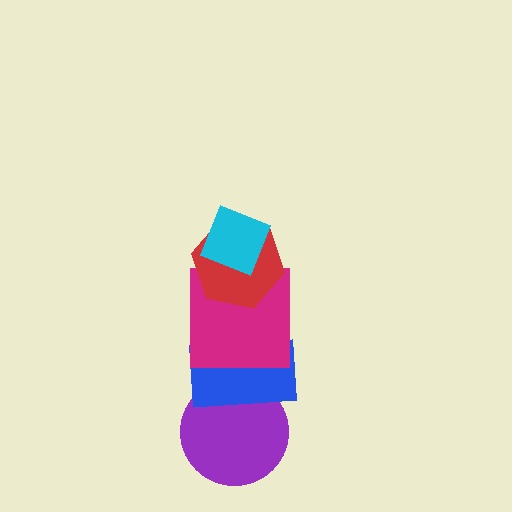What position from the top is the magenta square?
The magenta square is 3rd from the top.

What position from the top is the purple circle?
The purple circle is 5th from the top.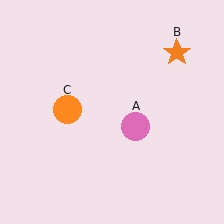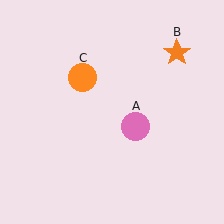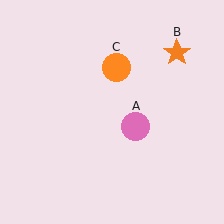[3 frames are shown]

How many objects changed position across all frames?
1 object changed position: orange circle (object C).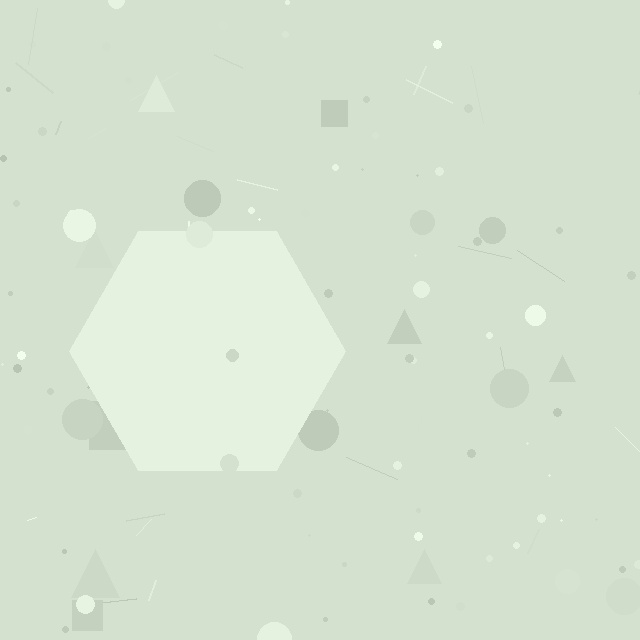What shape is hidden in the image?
A hexagon is hidden in the image.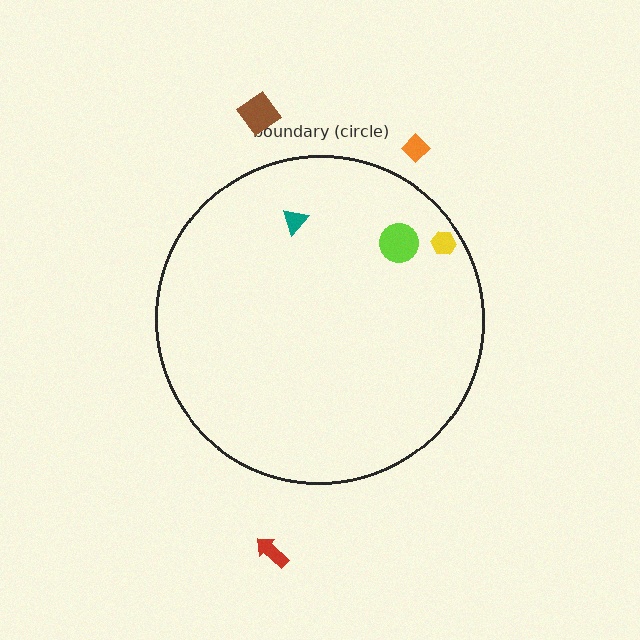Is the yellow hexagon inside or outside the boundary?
Inside.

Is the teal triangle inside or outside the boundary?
Inside.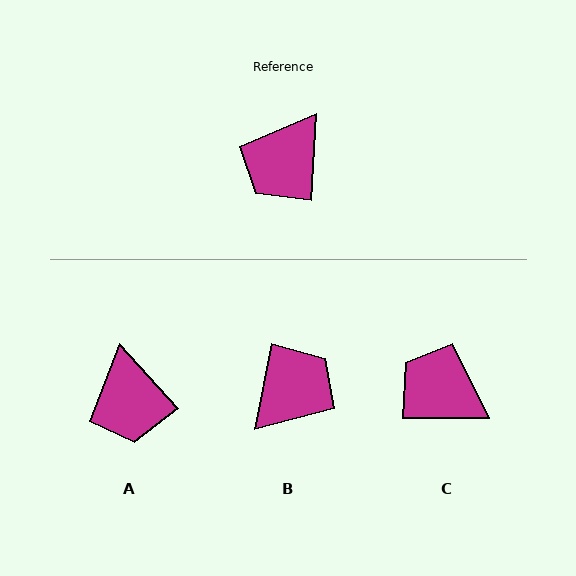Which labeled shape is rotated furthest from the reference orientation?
B, about 172 degrees away.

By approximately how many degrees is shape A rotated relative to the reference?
Approximately 46 degrees counter-clockwise.